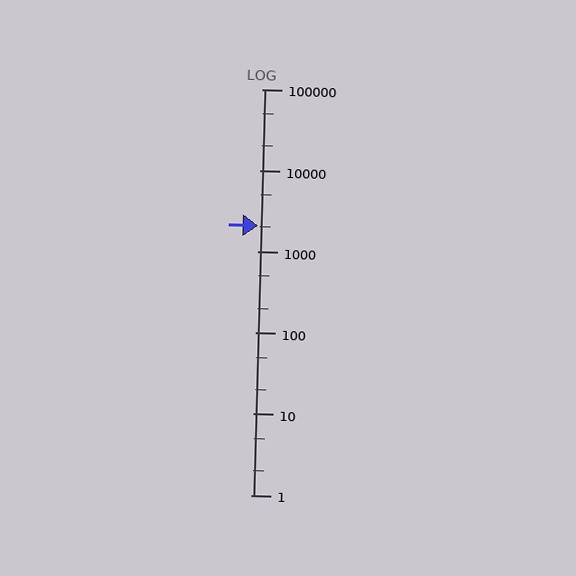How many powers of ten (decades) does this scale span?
The scale spans 5 decades, from 1 to 100000.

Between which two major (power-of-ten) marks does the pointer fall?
The pointer is between 1000 and 10000.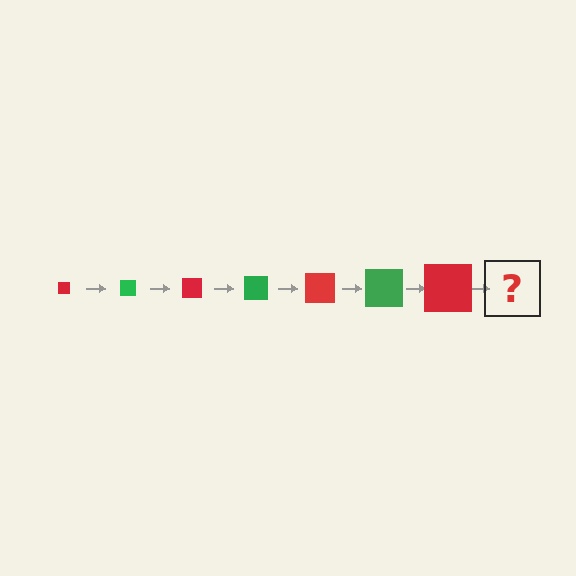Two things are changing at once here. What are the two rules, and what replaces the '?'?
The two rules are that the square grows larger each step and the color cycles through red and green. The '?' should be a green square, larger than the previous one.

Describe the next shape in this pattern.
It should be a green square, larger than the previous one.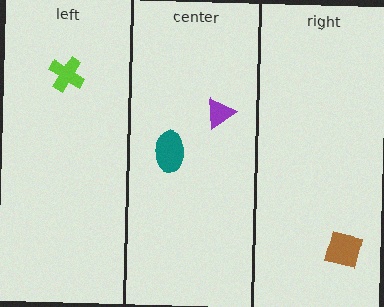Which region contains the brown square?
The right region.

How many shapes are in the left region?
1.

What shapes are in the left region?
The lime cross.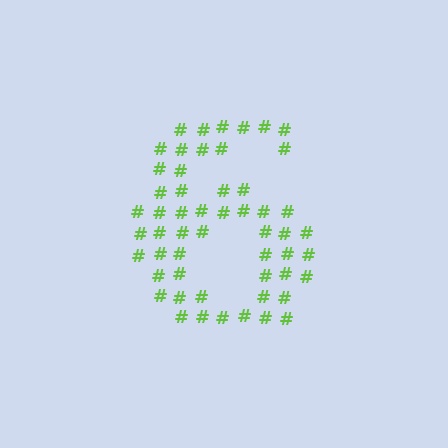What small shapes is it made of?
It is made of small hash symbols.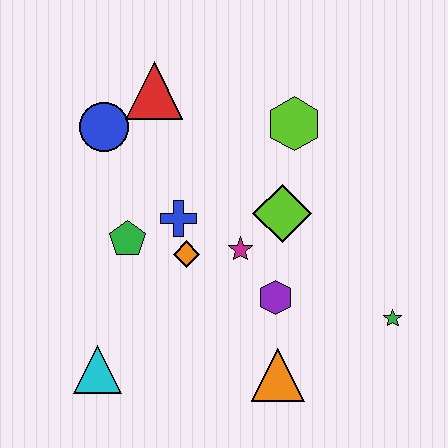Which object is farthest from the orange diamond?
The green star is farthest from the orange diamond.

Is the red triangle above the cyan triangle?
Yes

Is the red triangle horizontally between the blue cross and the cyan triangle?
Yes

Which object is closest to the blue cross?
The orange diamond is closest to the blue cross.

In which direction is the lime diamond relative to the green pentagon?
The lime diamond is to the right of the green pentagon.